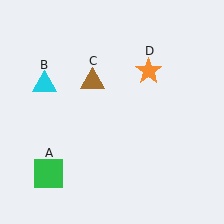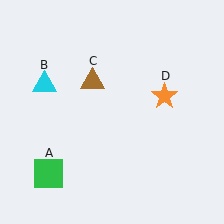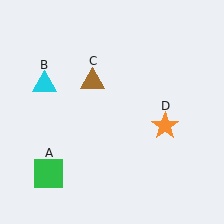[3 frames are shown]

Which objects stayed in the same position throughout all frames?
Green square (object A) and cyan triangle (object B) and brown triangle (object C) remained stationary.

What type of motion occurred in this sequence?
The orange star (object D) rotated clockwise around the center of the scene.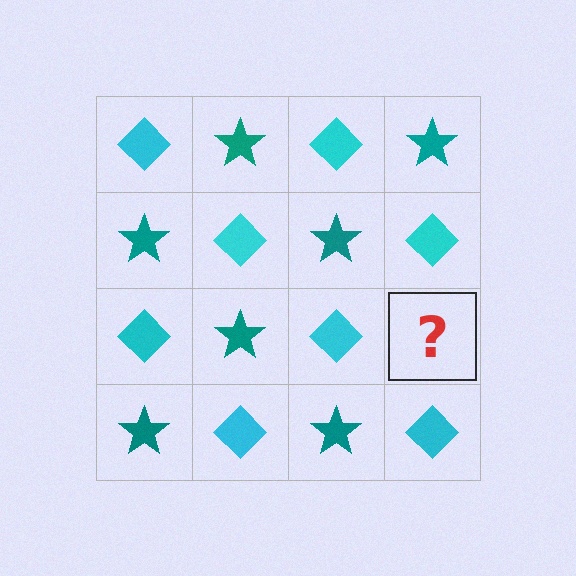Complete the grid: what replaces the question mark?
The question mark should be replaced with a teal star.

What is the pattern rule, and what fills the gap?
The rule is that it alternates cyan diamond and teal star in a checkerboard pattern. The gap should be filled with a teal star.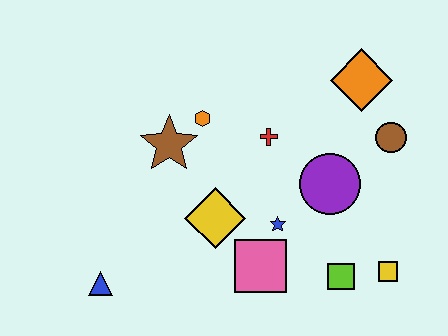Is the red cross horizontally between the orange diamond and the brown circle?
No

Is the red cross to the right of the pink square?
Yes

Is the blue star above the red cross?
No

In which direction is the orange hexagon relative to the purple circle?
The orange hexagon is to the left of the purple circle.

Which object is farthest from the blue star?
The blue triangle is farthest from the blue star.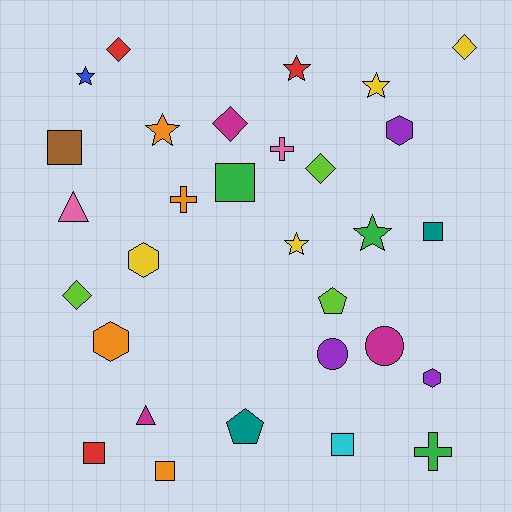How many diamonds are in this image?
There are 5 diamonds.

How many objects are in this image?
There are 30 objects.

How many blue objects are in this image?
There is 1 blue object.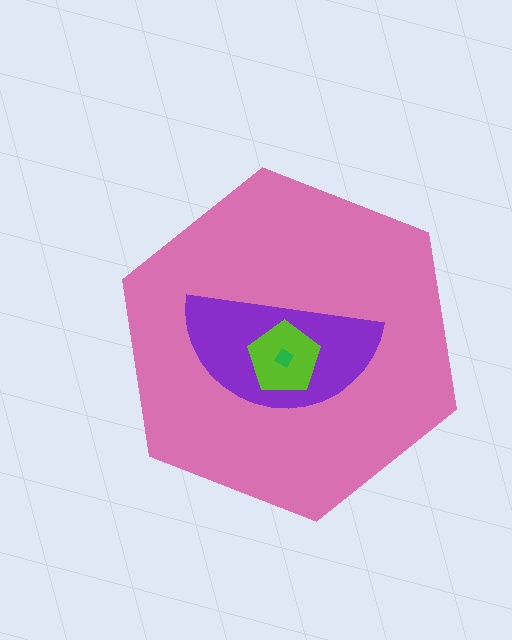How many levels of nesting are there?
4.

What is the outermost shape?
The pink hexagon.